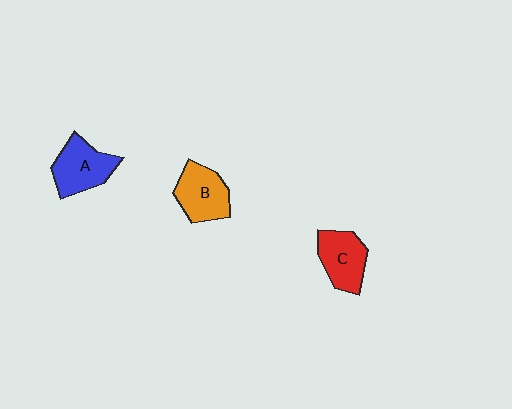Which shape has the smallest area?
Shape C (red).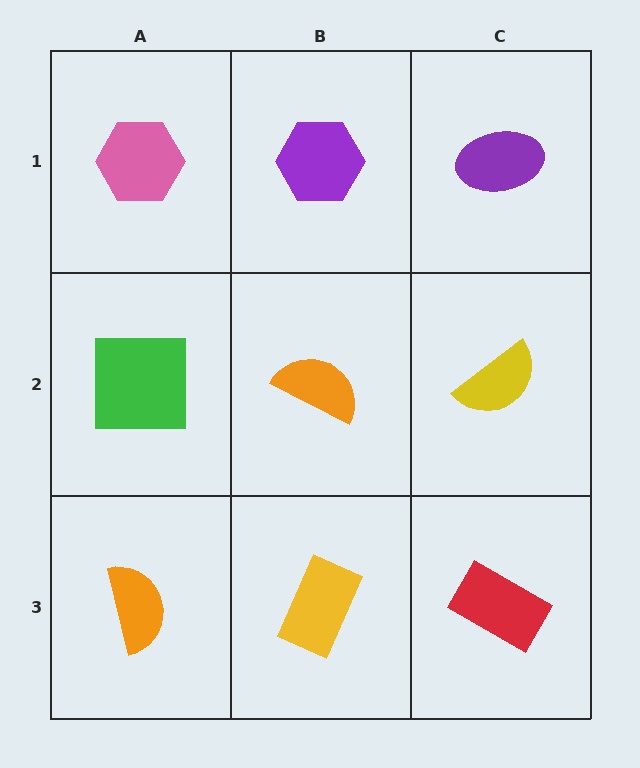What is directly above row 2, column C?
A purple ellipse.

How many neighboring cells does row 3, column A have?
2.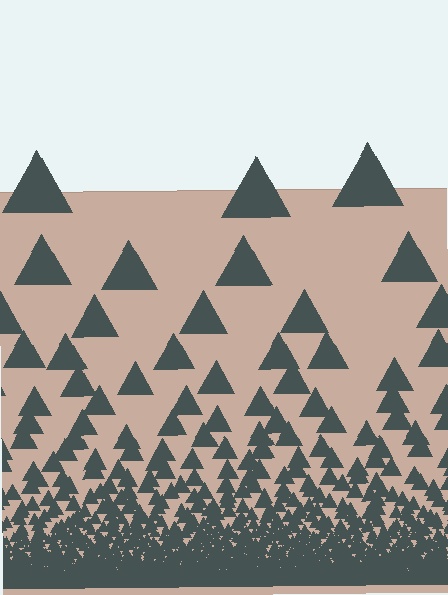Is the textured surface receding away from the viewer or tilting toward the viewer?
The surface appears to tilt toward the viewer. Texture elements get larger and sparser toward the top.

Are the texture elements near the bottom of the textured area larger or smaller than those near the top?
Smaller. The gradient is inverted — elements near the bottom are smaller and denser.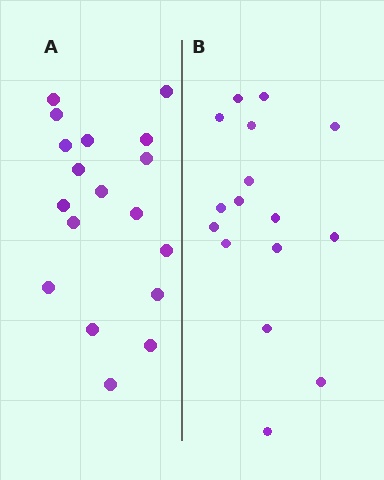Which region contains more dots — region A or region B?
Region A (the left region) has more dots.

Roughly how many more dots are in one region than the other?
Region A has just a few more — roughly 2 or 3 more dots than region B.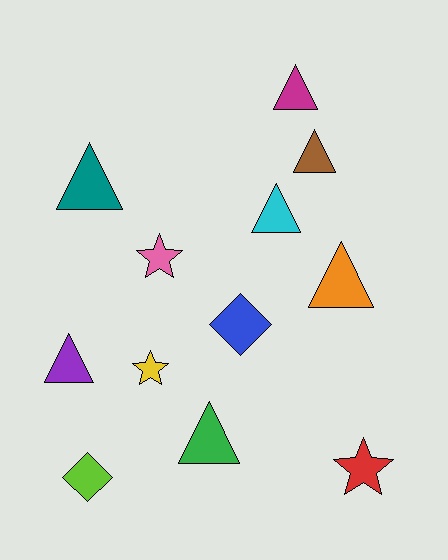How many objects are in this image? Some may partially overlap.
There are 12 objects.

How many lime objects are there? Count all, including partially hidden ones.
There is 1 lime object.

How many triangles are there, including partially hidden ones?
There are 7 triangles.